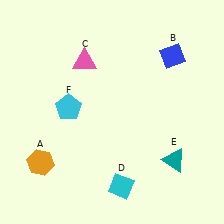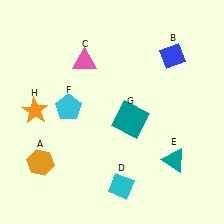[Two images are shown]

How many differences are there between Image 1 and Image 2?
There are 2 differences between the two images.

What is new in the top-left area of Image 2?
An orange star (H) was added in the top-left area of Image 2.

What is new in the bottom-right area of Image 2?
A teal square (G) was added in the bottom-right area of Image 2.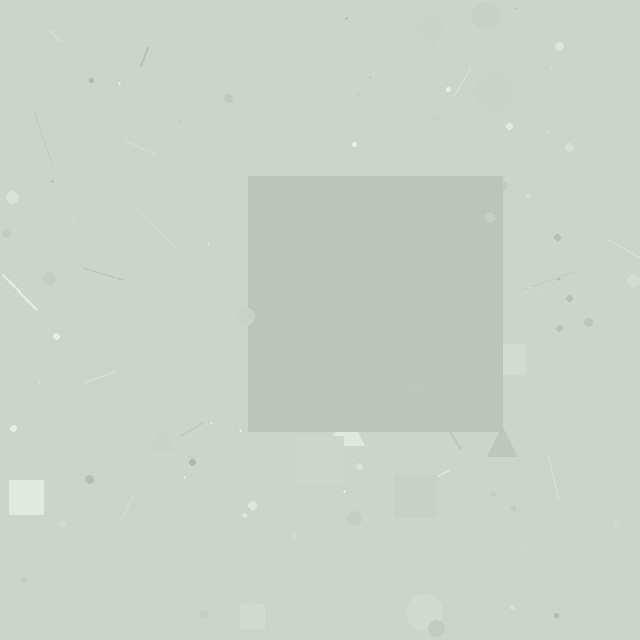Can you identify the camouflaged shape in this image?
The camouflaged shape is a square.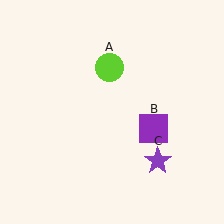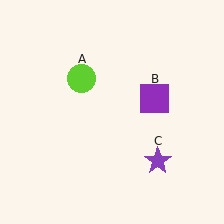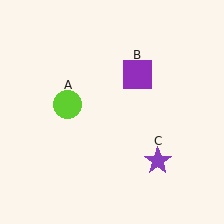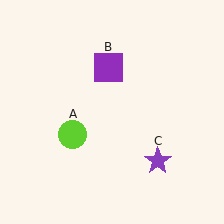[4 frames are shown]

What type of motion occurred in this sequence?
The lime circle (object A), purple square (object B) rotated counterclockwise around the center of the scene.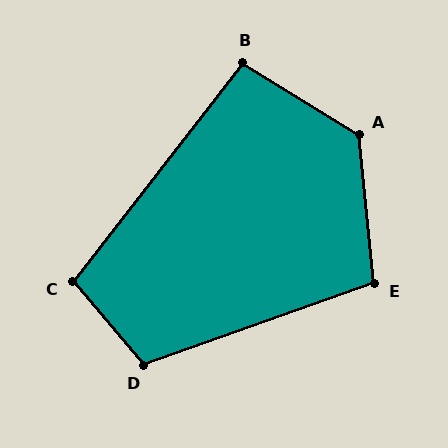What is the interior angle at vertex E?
Approximately 104 degrees (obtuse).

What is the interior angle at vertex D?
Approximately 111 degrees (obtuse).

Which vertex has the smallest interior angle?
B, at approximately 96 degrees.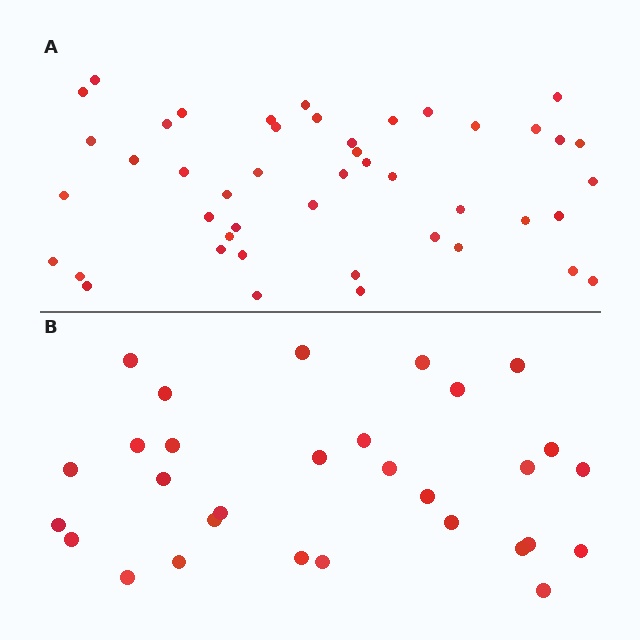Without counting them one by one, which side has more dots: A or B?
Region A (the top region) has more dots.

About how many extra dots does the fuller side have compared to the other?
Region A has approximately 15 more dots than region B.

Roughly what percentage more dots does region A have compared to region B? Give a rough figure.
About 55% more.